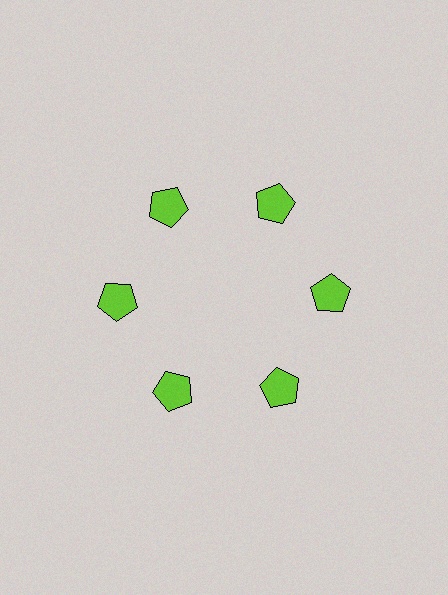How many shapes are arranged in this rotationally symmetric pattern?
There are 6 shapes, arranged in 6 groups of 1.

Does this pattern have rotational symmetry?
Yes, this pattern has 6-fold rotational symmetry. It looks the same after rotating 60 degrees around the center.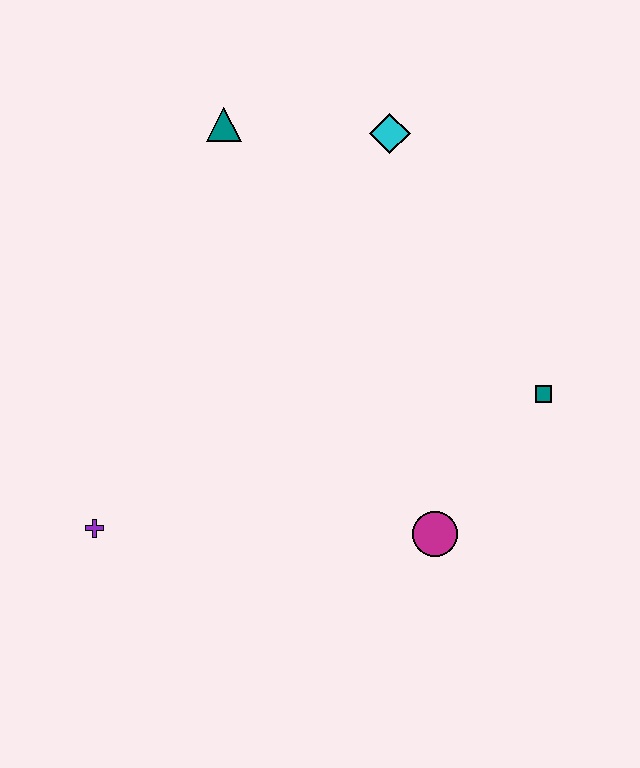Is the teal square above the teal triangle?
No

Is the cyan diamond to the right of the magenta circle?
No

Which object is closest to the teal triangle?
The cyan diamond is closest to the teal triangle.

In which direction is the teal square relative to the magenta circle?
The teal square is above the magenta circle.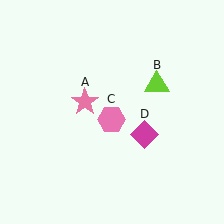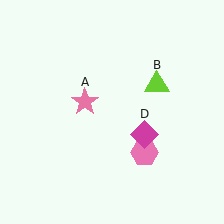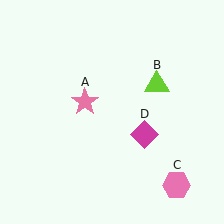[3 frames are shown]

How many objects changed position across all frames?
1 object changed position: pink hexagon (object C).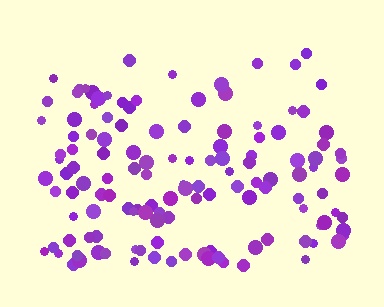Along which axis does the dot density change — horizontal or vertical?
Vertical.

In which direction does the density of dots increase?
From top to bottom, with the bottom side densest.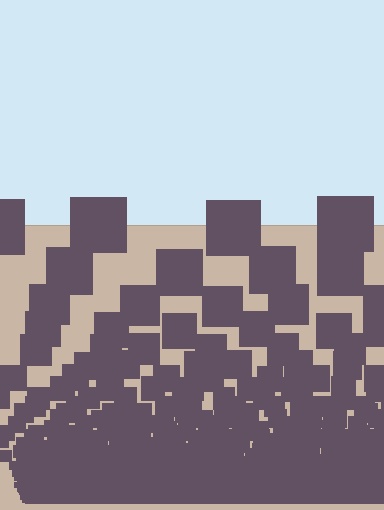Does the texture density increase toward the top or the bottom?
Density increases toward the bottom.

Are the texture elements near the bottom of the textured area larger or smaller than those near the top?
Smaller. The gradient is inverted — elements near the bottom are smaller and denser.